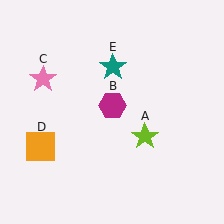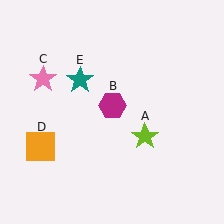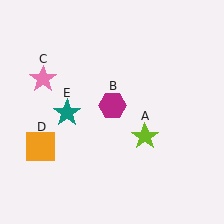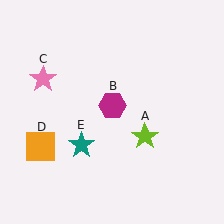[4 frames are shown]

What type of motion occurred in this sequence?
The teal star (object E) rotated counterclockwise around the center of the scene.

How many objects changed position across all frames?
1 object changed position: teal star (object E).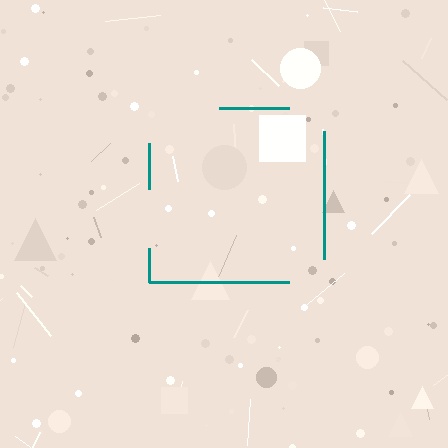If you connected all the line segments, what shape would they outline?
They would outline a square.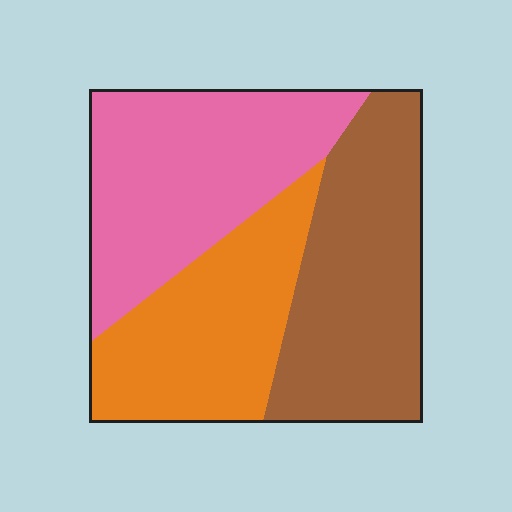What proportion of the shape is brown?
Brown covers 35% of the shape.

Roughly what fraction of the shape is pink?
Pink covers about 35% of the shape.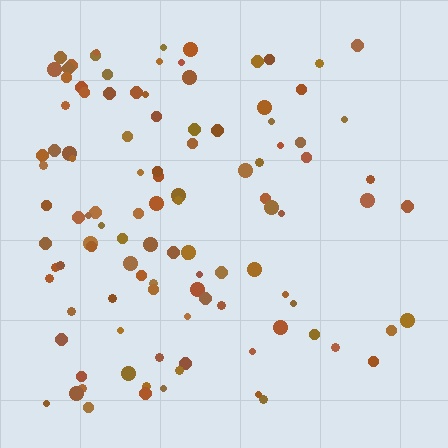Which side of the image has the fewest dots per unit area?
The right.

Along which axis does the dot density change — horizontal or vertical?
Horizontal.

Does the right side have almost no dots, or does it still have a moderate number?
Still a moderate number, just noticeably fewer than the left.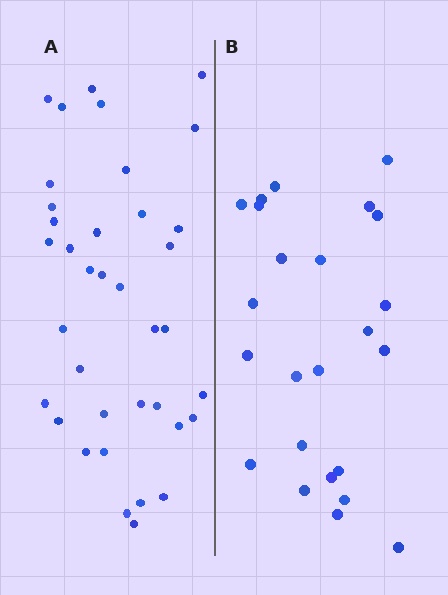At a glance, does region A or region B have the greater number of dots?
Region A (the left region) has more dots.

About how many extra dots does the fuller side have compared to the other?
Region A has approximately 15 more dots than region B.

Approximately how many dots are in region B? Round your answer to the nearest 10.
About 20 dots. (The exact count is 24, which rounds to 20.)